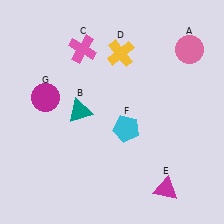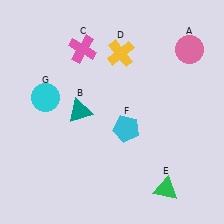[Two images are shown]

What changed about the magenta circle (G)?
In Image 1, G is magenta. In Image 2, it changed to cyan.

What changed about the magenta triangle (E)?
In Image 1, E is magenta. In Image 2, it changed to green.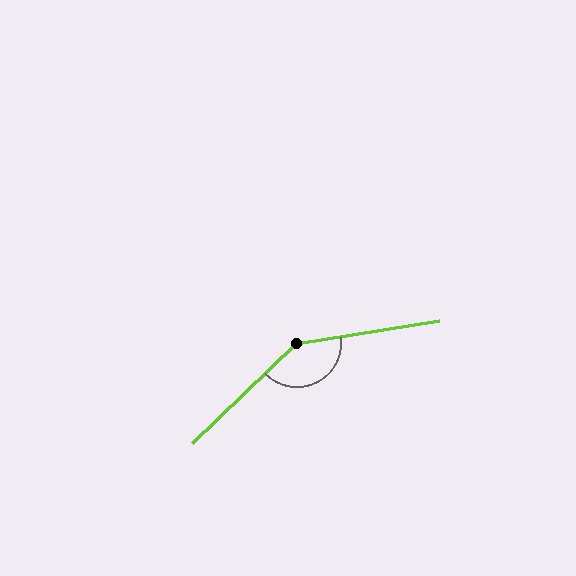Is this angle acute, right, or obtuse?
It is obtuse.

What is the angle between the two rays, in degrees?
Approximately 145 degrees.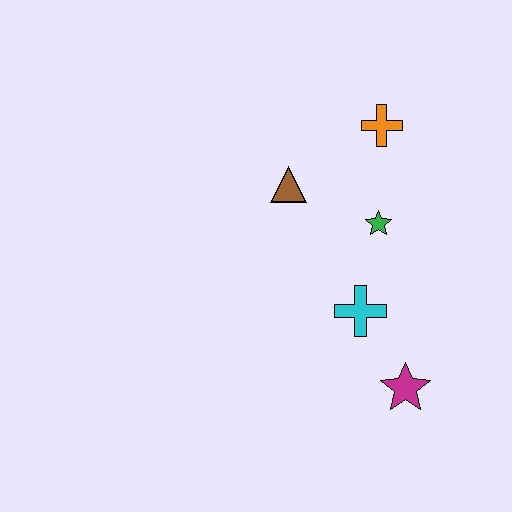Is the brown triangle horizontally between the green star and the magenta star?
No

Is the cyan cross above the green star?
No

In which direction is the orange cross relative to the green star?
The orange cross is above the green star.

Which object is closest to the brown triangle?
The green star is closest to the brown triangle.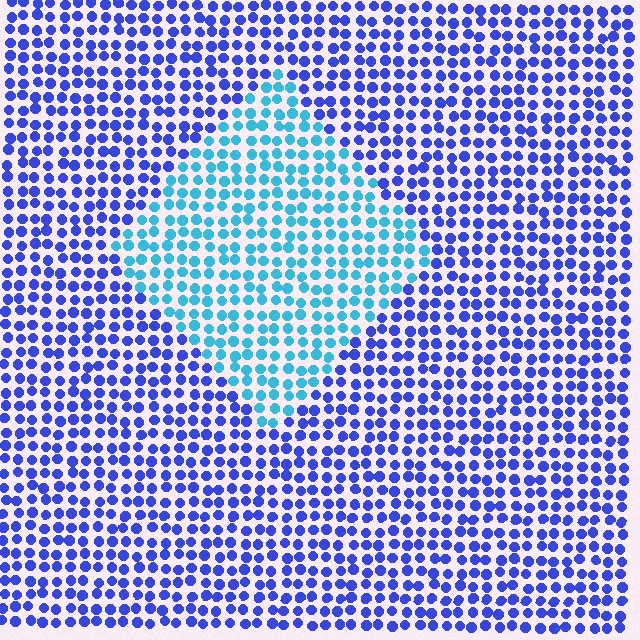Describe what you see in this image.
The image is filled with small blue elements in a uniform arrangement. A diamond-shaped region is visible where the elements are tinted to a slightly different hue, forming a subtle color boundary.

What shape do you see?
I see a diamond.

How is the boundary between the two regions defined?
The boundary is defined purely by a slight shift in hue (about 43 degrees). Spacing, size, and orientation are identical on both sides.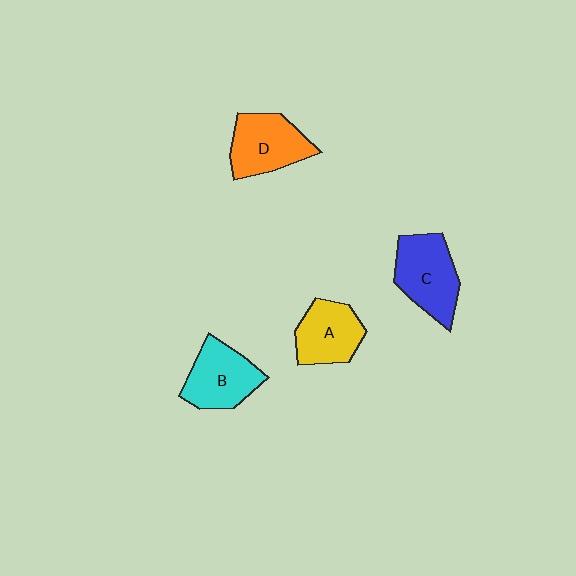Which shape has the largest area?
Shape C (blue).